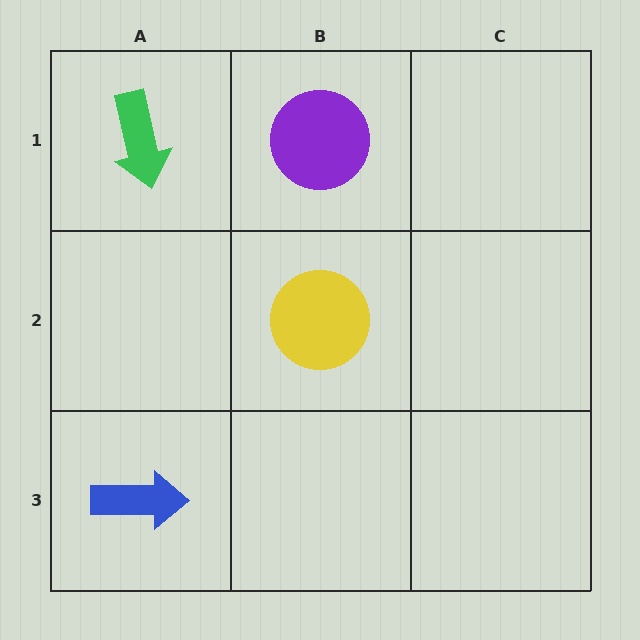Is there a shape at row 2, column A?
No, that cell is empty.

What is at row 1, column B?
A purple circle.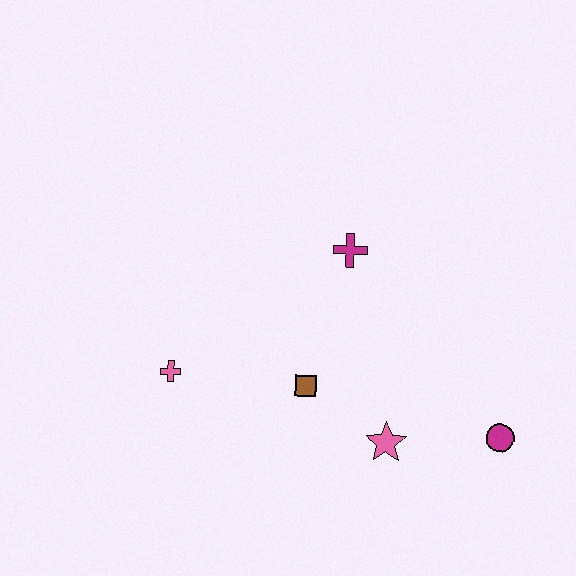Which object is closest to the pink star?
The brown square is closest to the pink star.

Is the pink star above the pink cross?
No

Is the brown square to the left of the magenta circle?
Yes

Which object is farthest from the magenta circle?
The pink cross is farthest from the magenta circle.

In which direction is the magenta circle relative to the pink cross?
The magenta circle is to the right of the pink cross.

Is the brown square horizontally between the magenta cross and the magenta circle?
No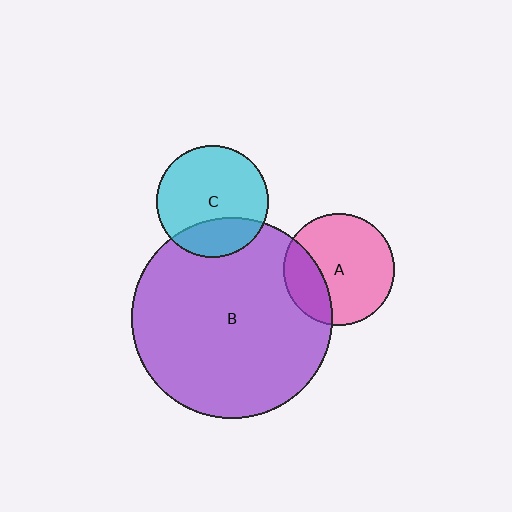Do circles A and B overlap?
Yes.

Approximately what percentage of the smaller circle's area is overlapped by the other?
Approximately 25%.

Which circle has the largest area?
Circle B (purple).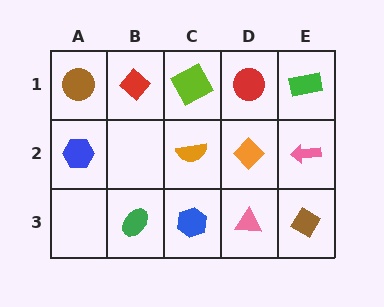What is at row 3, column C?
A blue hexagon.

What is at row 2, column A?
A blue hexagon.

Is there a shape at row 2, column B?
No, that cell is empty.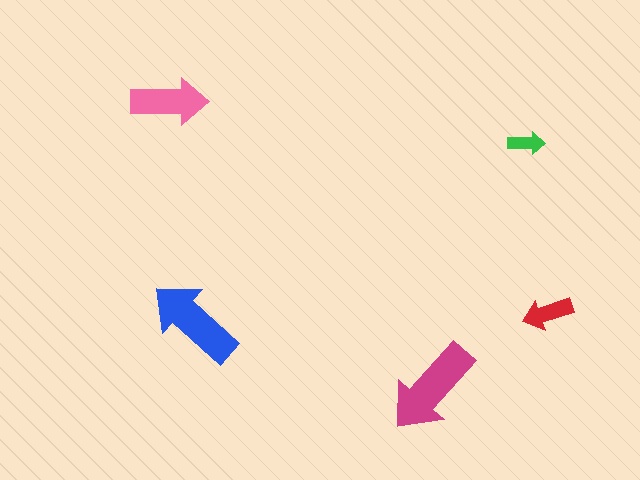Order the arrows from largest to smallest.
the magenta one, the blue one, the pink one, the red one, the green one.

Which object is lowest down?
The magenta arrow is bottommost.